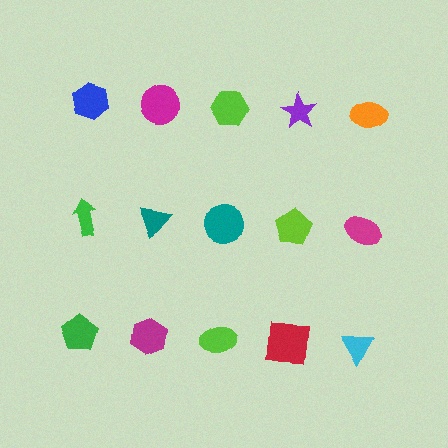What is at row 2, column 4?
A lime pentagon.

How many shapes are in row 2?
5 shapes.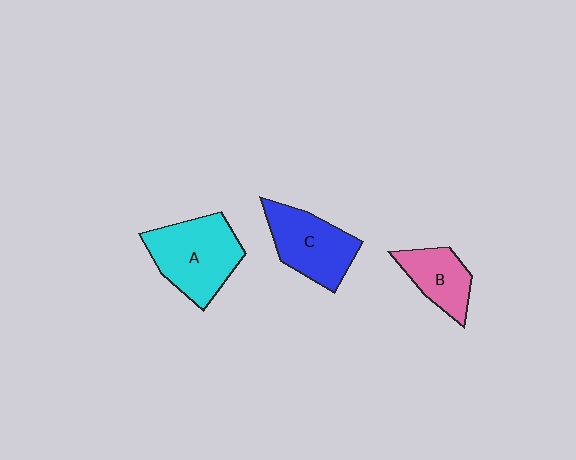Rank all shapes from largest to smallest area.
From largest to smallest: A (cyan), C (blue), B (pink).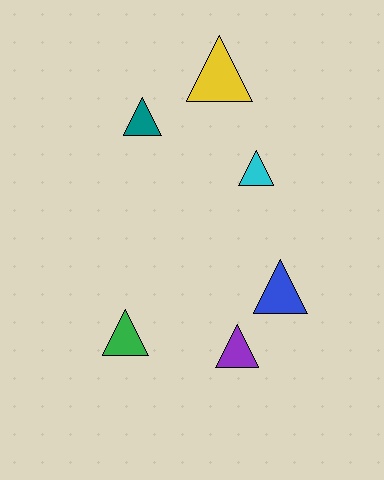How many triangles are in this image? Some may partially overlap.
There are 6 triangles.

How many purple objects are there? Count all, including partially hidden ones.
There is 1 purple object.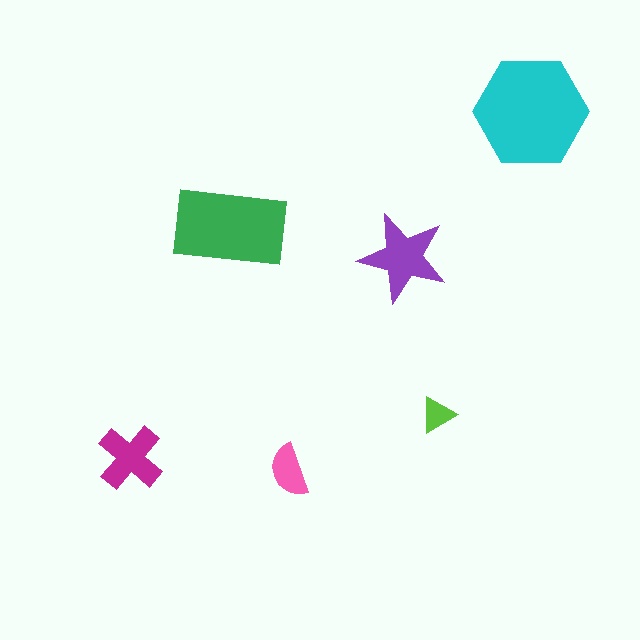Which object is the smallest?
The lime triangle.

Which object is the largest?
The cyan hexagon.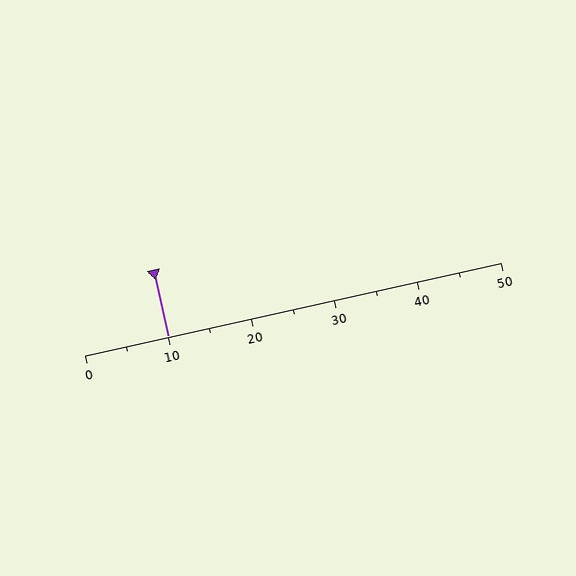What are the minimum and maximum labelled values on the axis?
The axis runs from 0 to 50.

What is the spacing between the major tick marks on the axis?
The major ticks are spaced 10 apart.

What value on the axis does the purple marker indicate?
The marker indicates approximately 10.